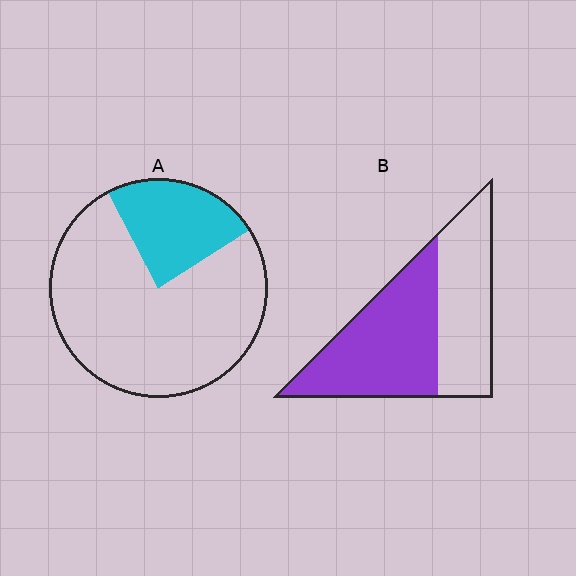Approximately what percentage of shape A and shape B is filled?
A is approximately 25% and B is approximately 55%.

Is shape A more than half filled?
No.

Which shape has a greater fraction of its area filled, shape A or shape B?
Shape B.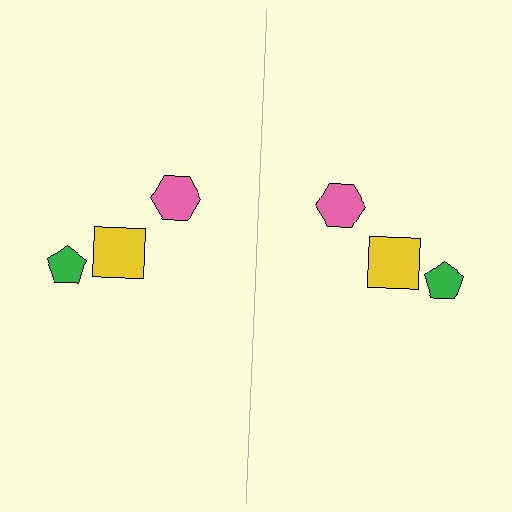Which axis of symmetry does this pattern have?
The pattern has a vertical axis of symmetry running through the center of the image.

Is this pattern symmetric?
Yes, this pattern has bilateral (reflection) symmetry.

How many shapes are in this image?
There are 6 shapes in this image.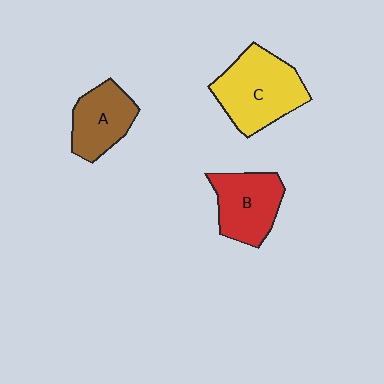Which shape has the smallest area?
Shape A (brown).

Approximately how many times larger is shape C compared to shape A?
Approximately 1.5 times.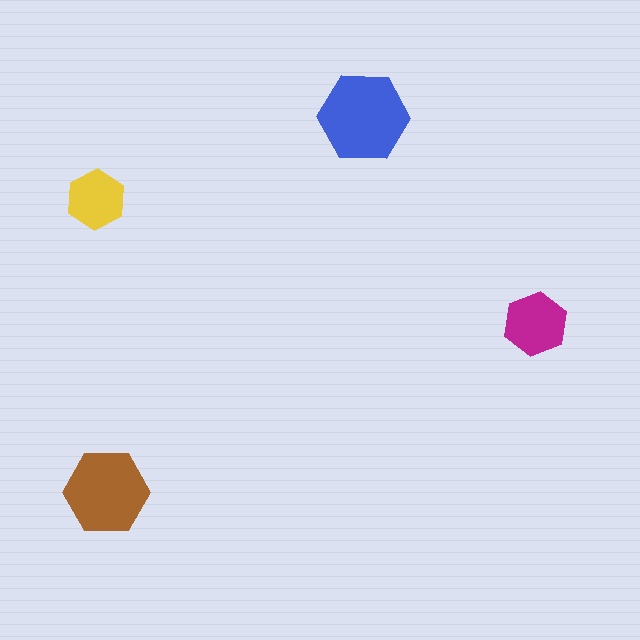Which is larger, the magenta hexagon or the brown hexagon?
The brown one.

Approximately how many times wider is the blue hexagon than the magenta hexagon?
About 1.5 times wider.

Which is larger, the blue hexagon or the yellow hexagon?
The blue one.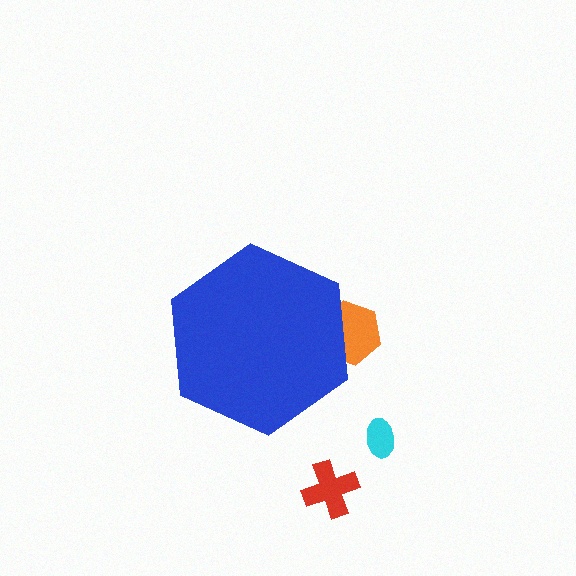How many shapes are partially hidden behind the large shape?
1 shape is partially hidden.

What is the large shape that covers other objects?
A blue hexagon.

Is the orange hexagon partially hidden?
Yes, the orange hexagon is partially hidden behind the blue hexagon.